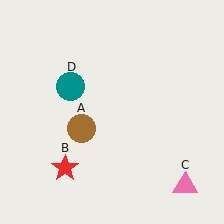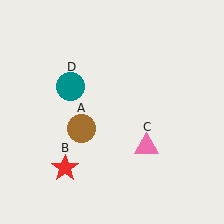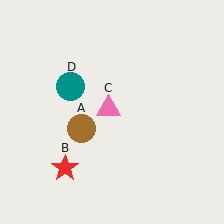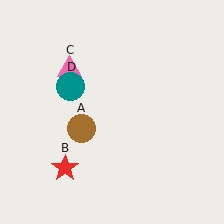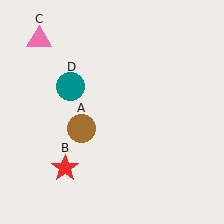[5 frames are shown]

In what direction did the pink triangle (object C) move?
The pink triangle (object C) moved up and to the left.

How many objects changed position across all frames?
1 object changed position: pink triangle (object C).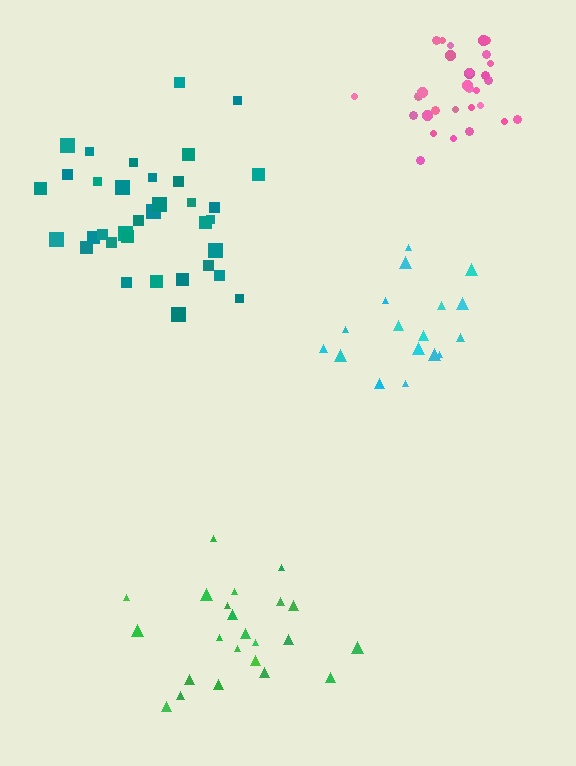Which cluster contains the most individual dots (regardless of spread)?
Teal (35).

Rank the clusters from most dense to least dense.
pink, teal, cyan, green.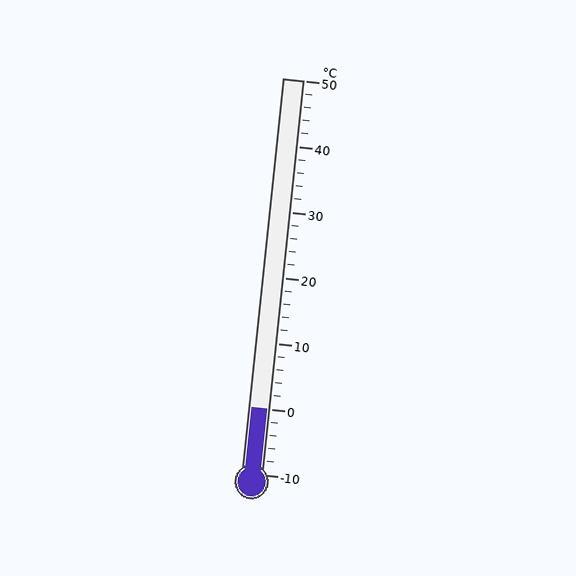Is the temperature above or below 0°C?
The temperature is at 0°C.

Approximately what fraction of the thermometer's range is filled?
The thermometer is filled to approximately 15% of its range.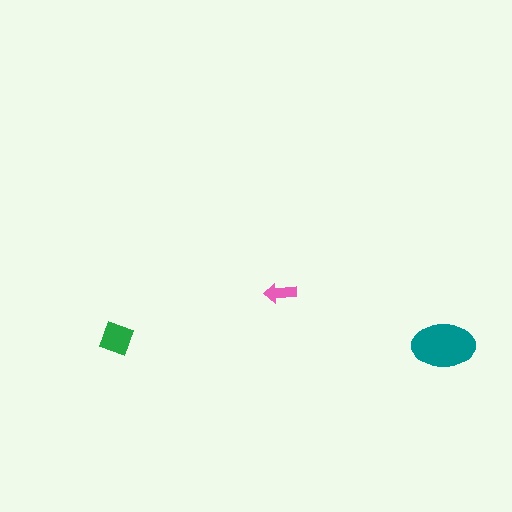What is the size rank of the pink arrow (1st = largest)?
3rd.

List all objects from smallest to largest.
The pink arrow, the green square, the teal ellipse.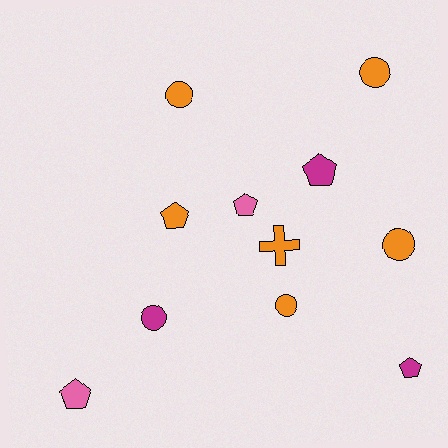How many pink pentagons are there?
There are 2 pink pentagons.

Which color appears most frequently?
Orange, with 6 objects.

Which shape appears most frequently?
Pentagon, with 5 objects.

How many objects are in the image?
There are 11 objects.